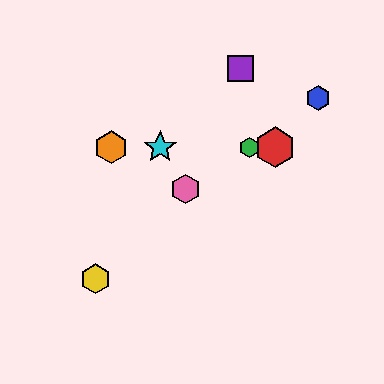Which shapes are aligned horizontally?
The red hexagon, the green hexagon, the orange hexagon, the cyan star are aligned horizontally.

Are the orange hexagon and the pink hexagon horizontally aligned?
No, the orange hexagon is at y≈147 and the pink hexagon is at y≈189.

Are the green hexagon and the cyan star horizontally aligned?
Yes, both are at y≈147.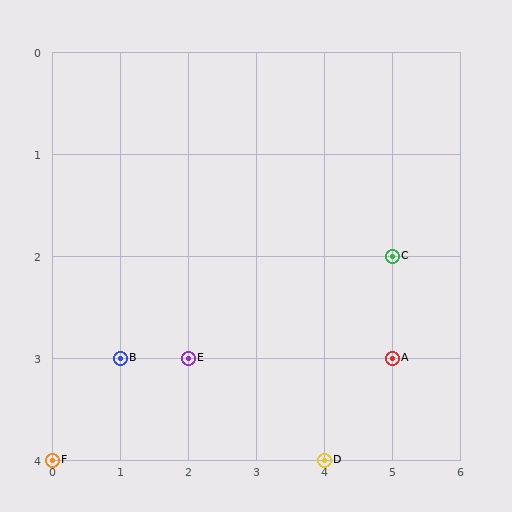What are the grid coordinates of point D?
Point D is at grid coordinates (4, 4).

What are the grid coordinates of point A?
Point A is at grid coordinates (5, 3).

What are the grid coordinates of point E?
Point E is at grid coordinates (2, 3).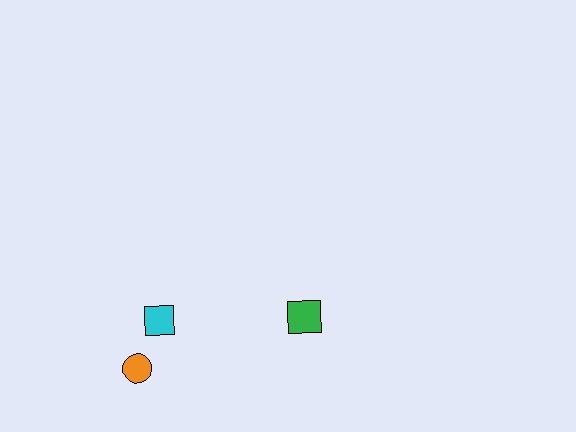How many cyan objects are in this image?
There is 1 cyan object.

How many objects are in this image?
There are 3 objects.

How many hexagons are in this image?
There are no hexagons.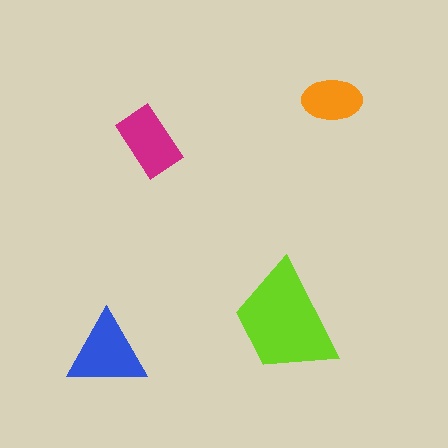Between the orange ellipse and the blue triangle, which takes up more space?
The blue triangle.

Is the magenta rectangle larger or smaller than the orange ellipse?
Larger.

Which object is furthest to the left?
The blue triangle is leftmost.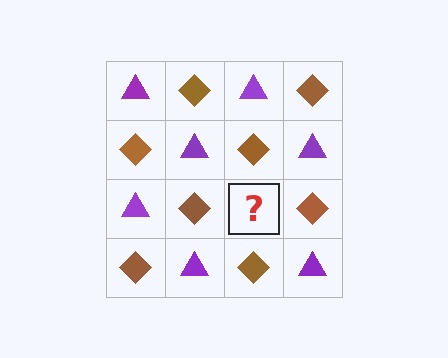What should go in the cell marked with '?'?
The missing cell should contain a purple triangle.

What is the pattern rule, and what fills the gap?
The rule is that it alternates purple triangle and brown diamond in a checkerboard pattern. The gap should be filled with a purple triangle.